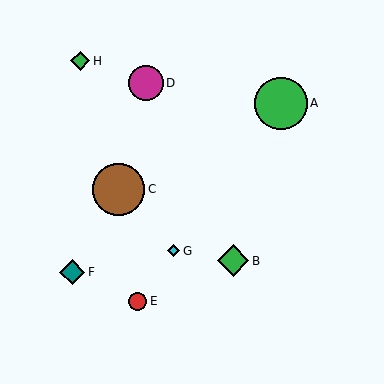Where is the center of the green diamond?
The center of the green diamond is at (233, 261).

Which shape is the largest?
The green circle (labeled A) is the largest.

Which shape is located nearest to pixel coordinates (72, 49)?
The green diamond (labeled H) at (80, 61) is nearest to that location.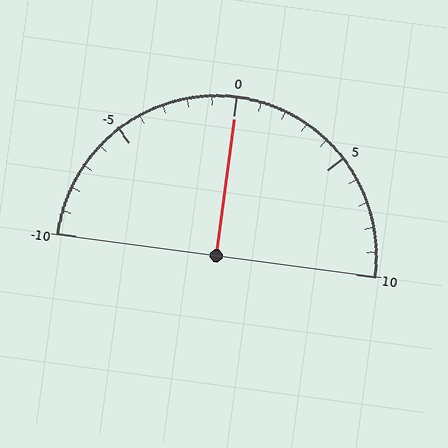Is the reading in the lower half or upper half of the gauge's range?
The reading is in the upper half of the range (-10 to 10).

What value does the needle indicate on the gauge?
The needle indicates approximately 0.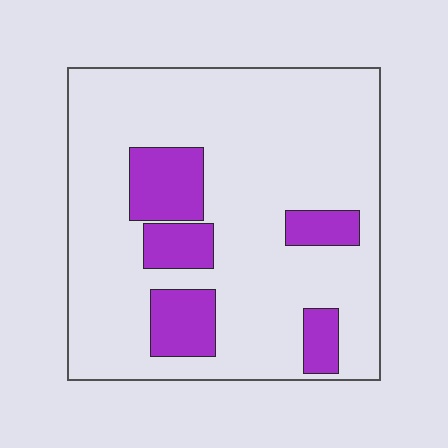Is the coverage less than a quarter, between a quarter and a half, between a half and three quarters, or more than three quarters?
Less than a quarter.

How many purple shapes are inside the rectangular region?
5.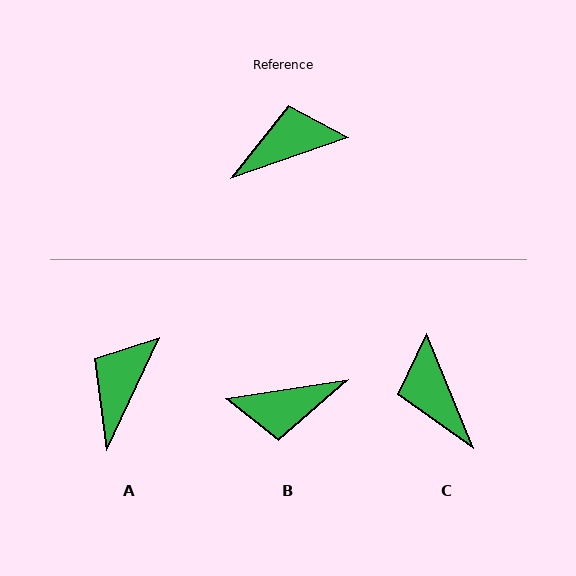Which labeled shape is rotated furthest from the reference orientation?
B, about 169 degrees away.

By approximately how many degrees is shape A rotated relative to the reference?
Approximately 45 degrees counter-clockwise.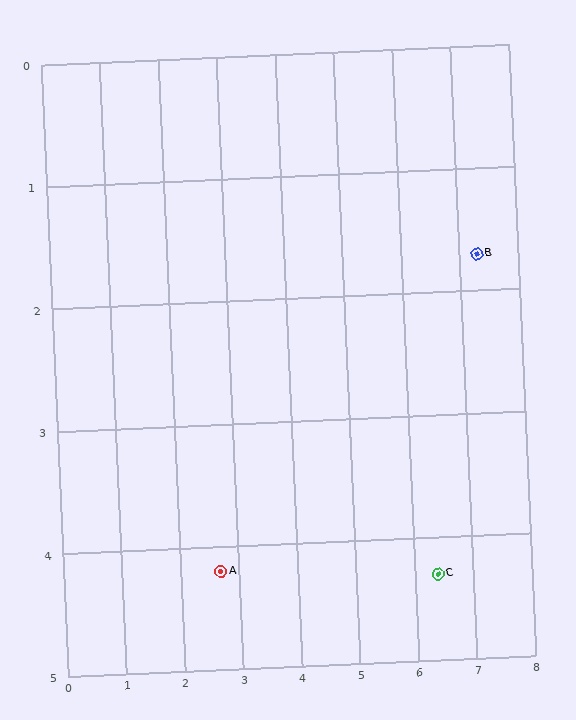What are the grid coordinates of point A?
Point A is at approximately (2.7, 4.2).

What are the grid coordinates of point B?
Point B is at approximately (7.3, 1.7).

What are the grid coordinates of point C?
Point C is at approximately (6.4, 4.3).